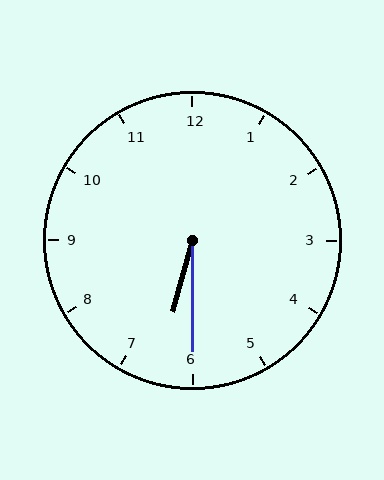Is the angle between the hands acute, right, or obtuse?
It is acute.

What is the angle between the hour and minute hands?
Approximately 15 degrees.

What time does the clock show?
6:30.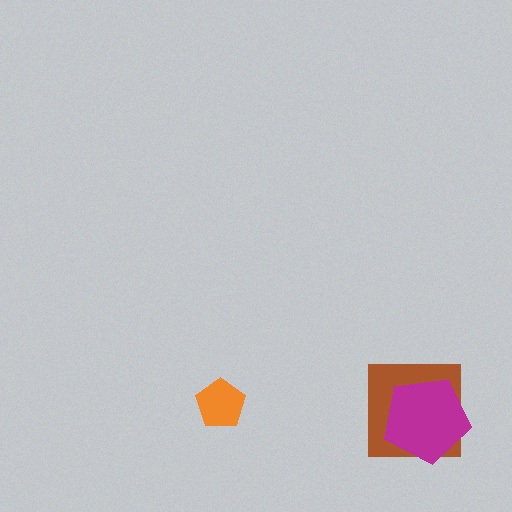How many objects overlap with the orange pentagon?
0 objects overlap with the orange pentagon.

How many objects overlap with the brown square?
1 object overlaps with the brown square.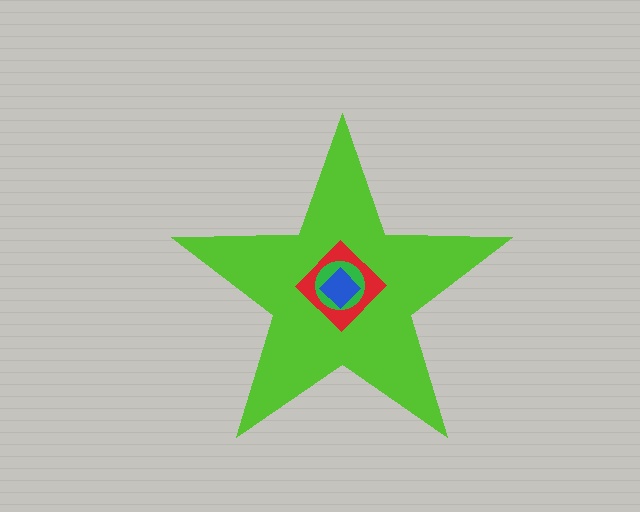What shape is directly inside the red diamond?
The green circle.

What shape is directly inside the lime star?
The red diamond.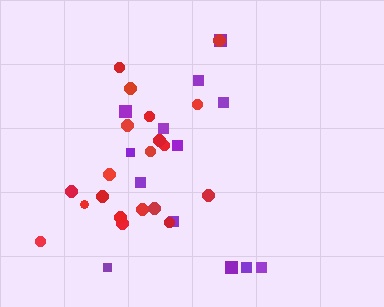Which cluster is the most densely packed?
Red.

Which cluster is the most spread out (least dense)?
Purple.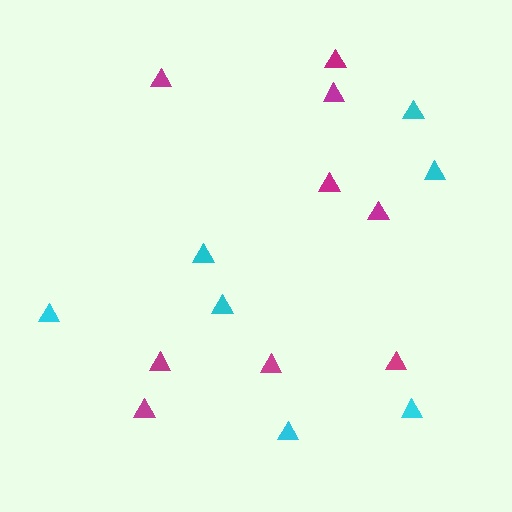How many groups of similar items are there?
There are 2 groups: one group of cyan triangles (7) and one group of magenta triangles (9).